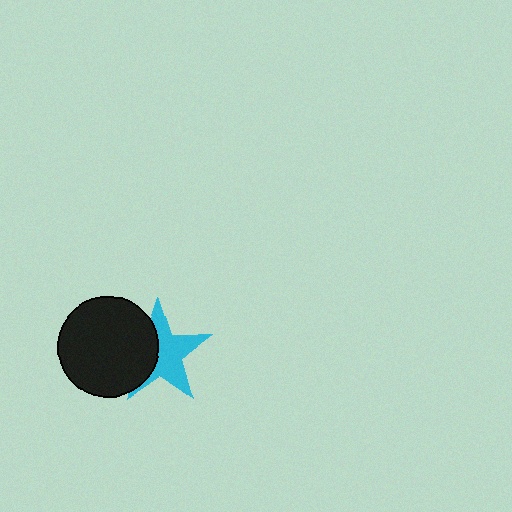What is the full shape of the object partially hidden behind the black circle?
The partially hidden object is a cyan star.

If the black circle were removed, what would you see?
You would see the complete cyan star.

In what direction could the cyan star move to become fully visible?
The cyan star could move right. That would shift it out from behind the black circle entirely.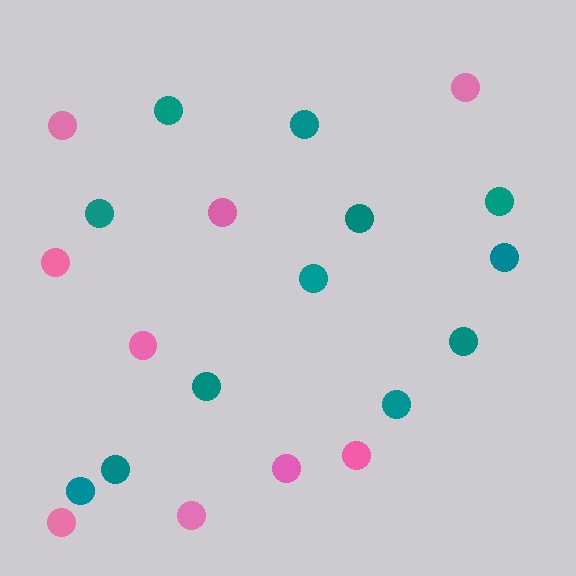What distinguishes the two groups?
There are 2 groups: one group of pink circles (9) and one group of teal circles (12).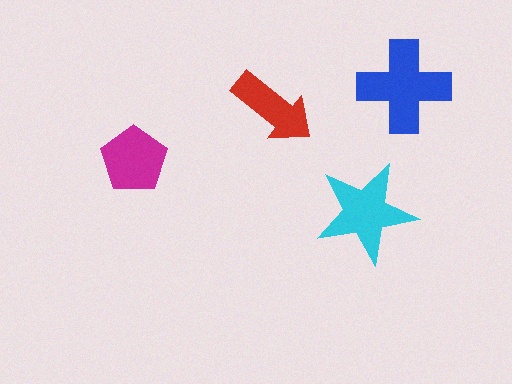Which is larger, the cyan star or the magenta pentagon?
The cyan star.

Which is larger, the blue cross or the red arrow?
The blue cross.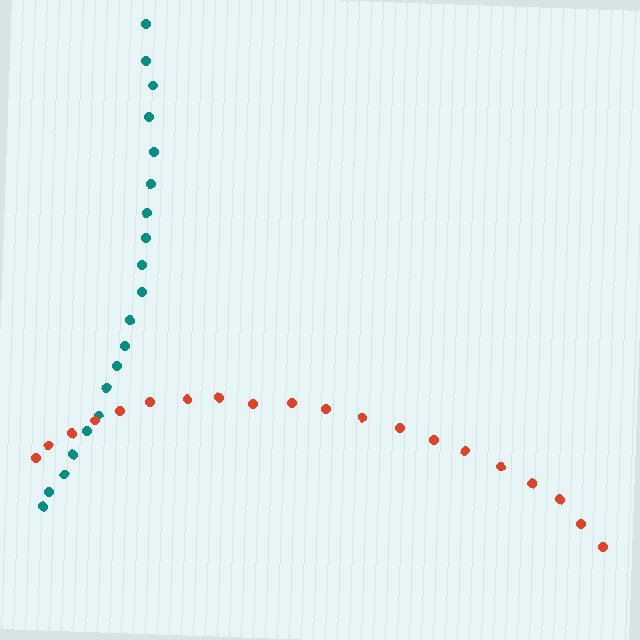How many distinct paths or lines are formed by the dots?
There are 2 distinct paths.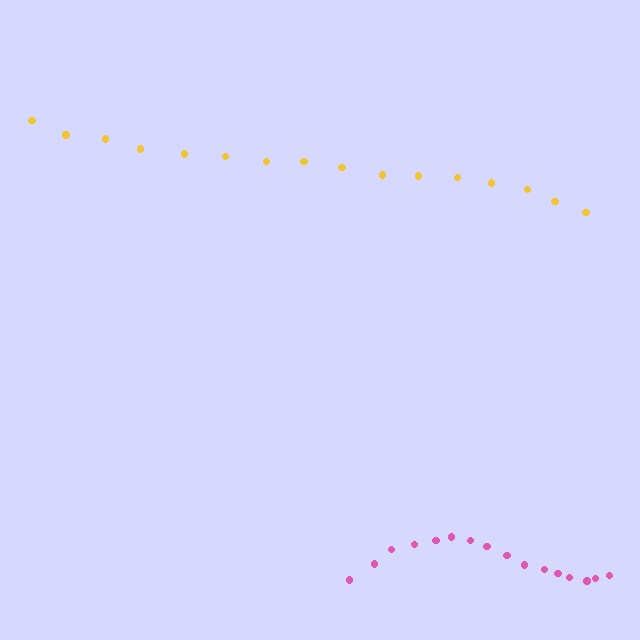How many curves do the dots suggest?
There are 2 distinct paths.